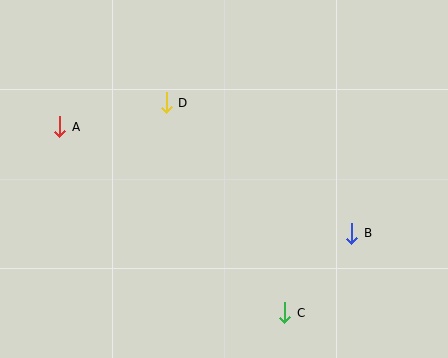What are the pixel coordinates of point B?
Point B is at (352, 233).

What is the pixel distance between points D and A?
The distance between D and A is 109 pixels.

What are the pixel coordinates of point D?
Point D is at (166, 103).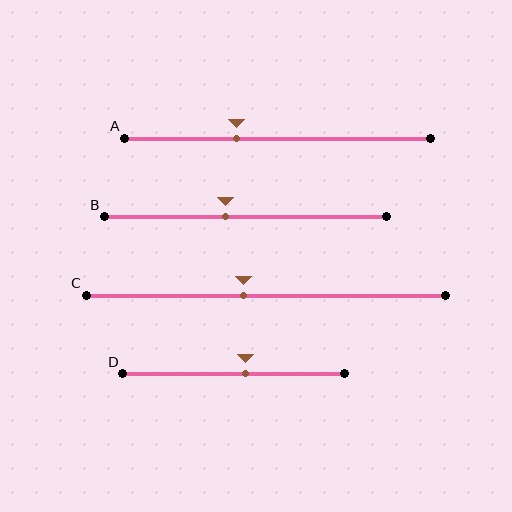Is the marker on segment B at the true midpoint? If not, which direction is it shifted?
No, the marker on segment B is shifted to the left by about 7% of the segment length.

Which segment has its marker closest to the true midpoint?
Segment D has its marker closest to the true midpoint.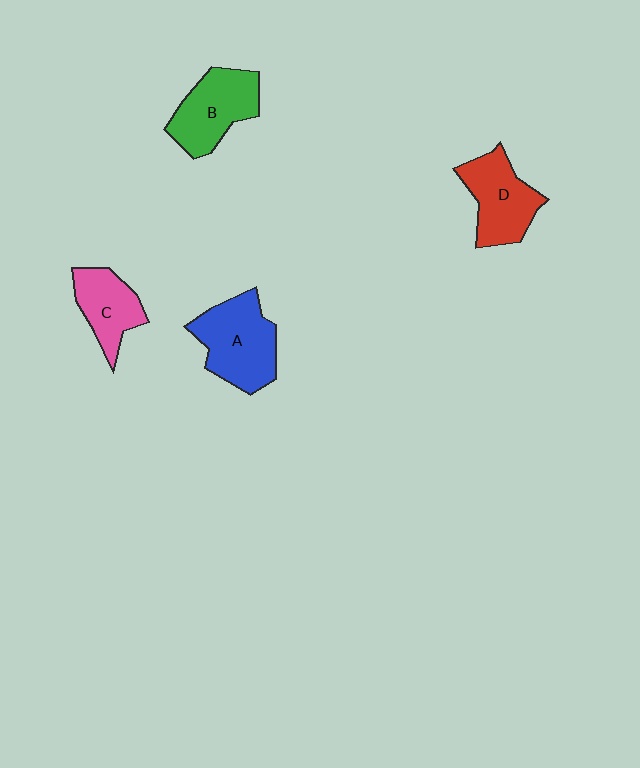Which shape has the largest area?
Shape A (blue).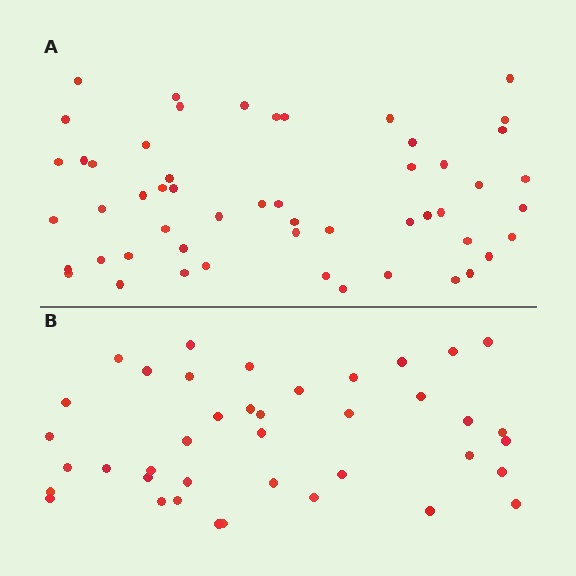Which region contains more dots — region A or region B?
Region A (the top region) has more dots.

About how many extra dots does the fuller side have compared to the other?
Region A has approximately 15 more dots than region B.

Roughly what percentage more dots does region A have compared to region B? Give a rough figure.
About 30% more.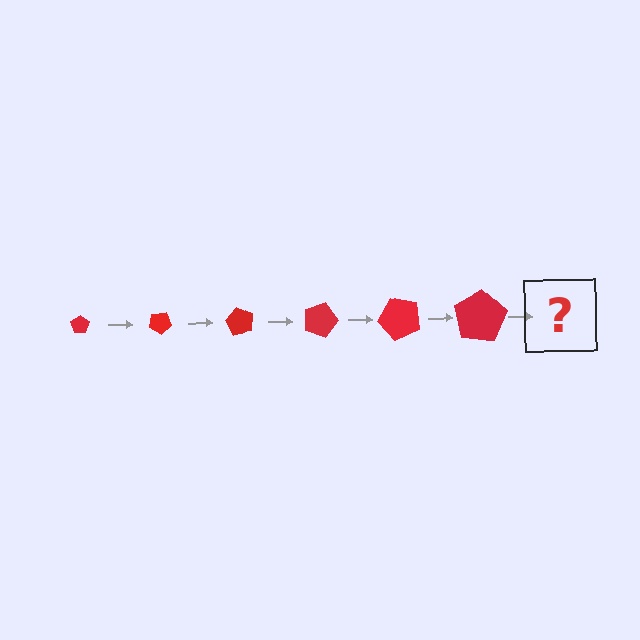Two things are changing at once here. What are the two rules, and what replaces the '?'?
The two rules are that the pentagon grows larger each step and it rotates 30 degrees each step. The '?' should be a pentagon, larger than the previous one and rotated 180 degrees from the start.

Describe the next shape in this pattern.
It should be a pentagon, larger than the previous one and rotated 180 degrees from the start.